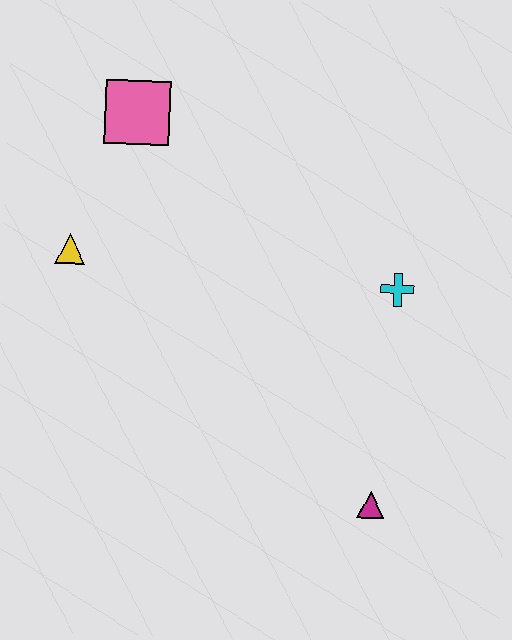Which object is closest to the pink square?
The yellow triangle is closest to the pink square.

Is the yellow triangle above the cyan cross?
Yes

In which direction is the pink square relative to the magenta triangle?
The pink square is above the magenta triangle.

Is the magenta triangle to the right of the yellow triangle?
Yes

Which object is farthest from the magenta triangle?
The pink square is farthest from the magenta triangle.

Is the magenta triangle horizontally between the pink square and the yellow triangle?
No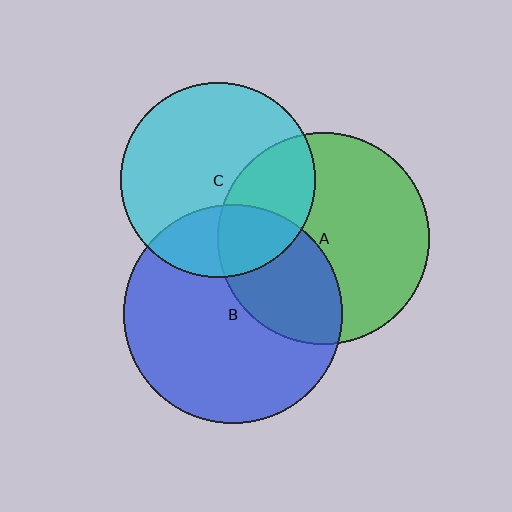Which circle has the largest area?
Circle B (blue).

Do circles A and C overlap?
Yes.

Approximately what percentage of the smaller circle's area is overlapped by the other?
Approximately 30%.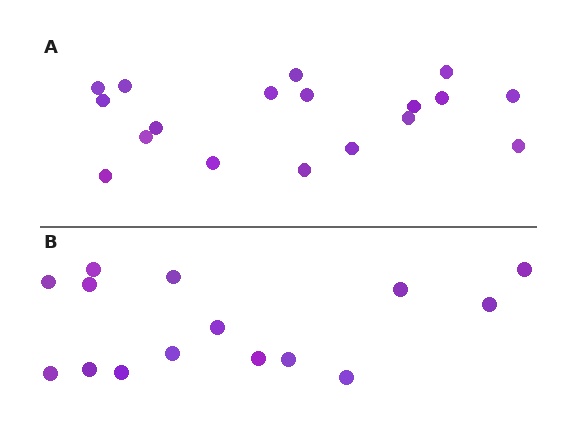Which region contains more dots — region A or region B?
Region A (the top region) has more dots.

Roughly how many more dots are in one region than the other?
Region A has just a few more — roughly 2 or 3 more dots than region B.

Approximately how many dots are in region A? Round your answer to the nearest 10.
About 20 dots. (The exact count is 18, which rounds to 20.)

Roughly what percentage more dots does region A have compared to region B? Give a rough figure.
About 20% more.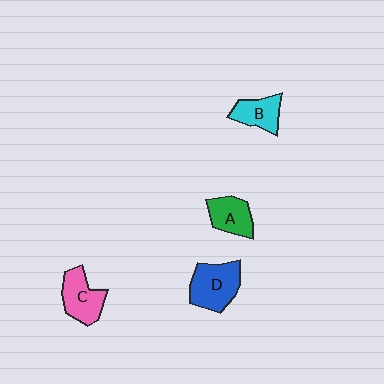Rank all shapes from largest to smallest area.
From largest to smallest: D (blue), C (pink), A (green), B (cyan).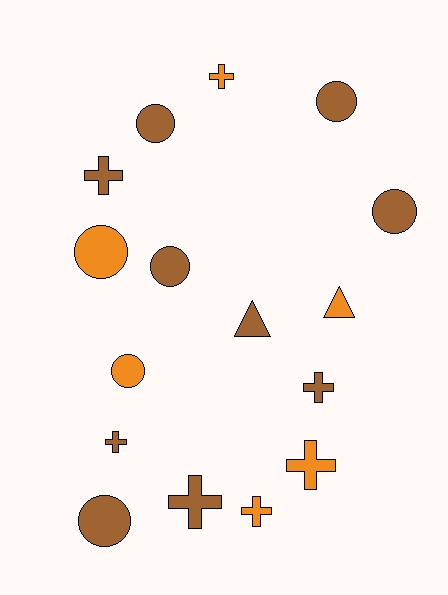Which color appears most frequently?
Brown, with 10 objects.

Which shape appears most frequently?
Circle, with 7 objects.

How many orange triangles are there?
There is 1 orange triangle.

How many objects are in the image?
There are 16 objects.